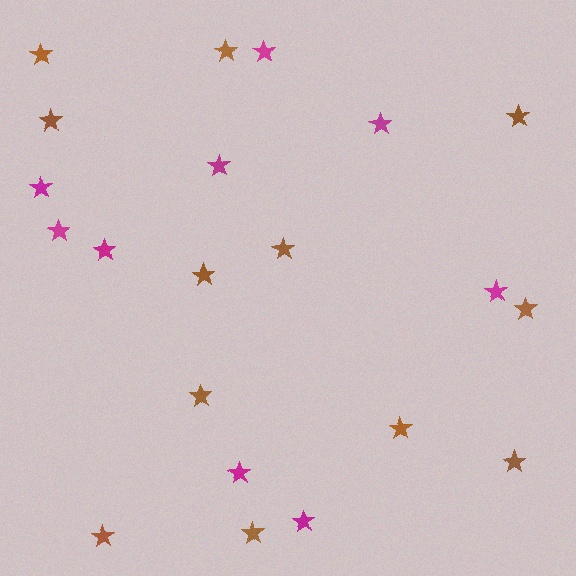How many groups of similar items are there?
There are 2 groups: one group of magenta stars (9) and one group of brown stars (12).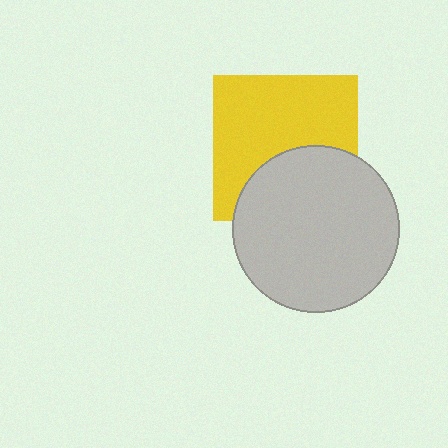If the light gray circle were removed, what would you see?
You would see the complete yellow square.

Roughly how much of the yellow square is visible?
About half of it is visible (roughly 62%).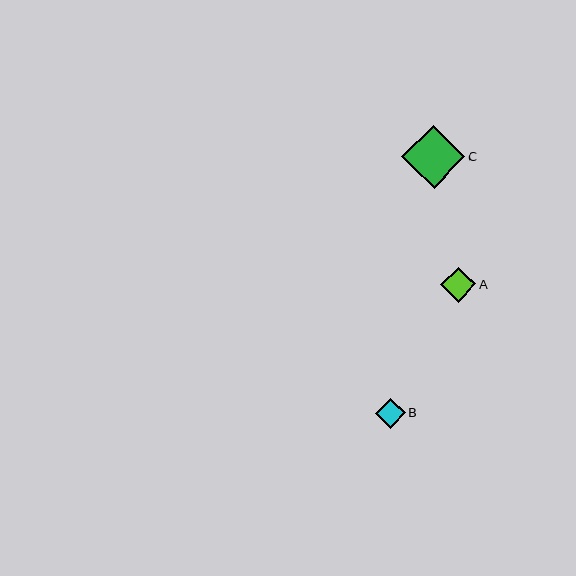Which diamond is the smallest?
Diamond B is the smallest with a size of approximately 30 pixels.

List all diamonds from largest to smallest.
From largest to smallest: C, A, B.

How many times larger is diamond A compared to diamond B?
Diamond A is approximately 1.2 times the size of diamond B.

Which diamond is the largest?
Diamond C is the largest with a size of approximately 63 pixels.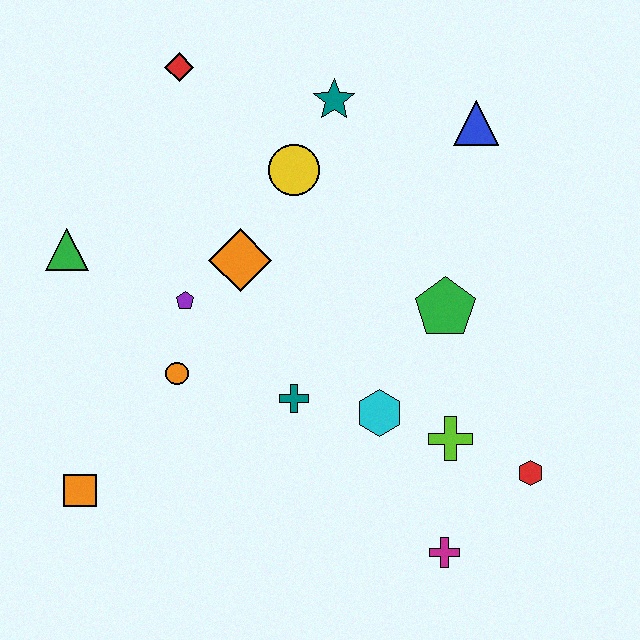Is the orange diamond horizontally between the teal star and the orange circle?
Yes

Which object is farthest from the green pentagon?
The orange square is farthest from the green pentagon.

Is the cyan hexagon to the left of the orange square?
No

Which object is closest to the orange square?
The orange circle is closest to the orange square.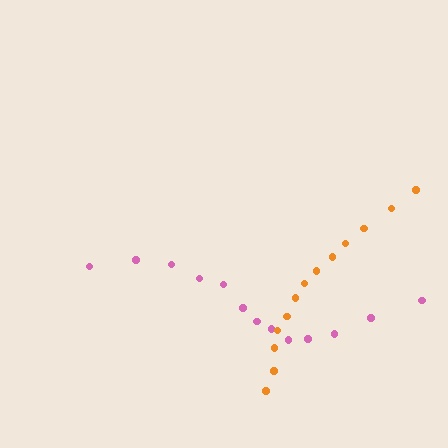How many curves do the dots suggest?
There are 2 distinct paths.